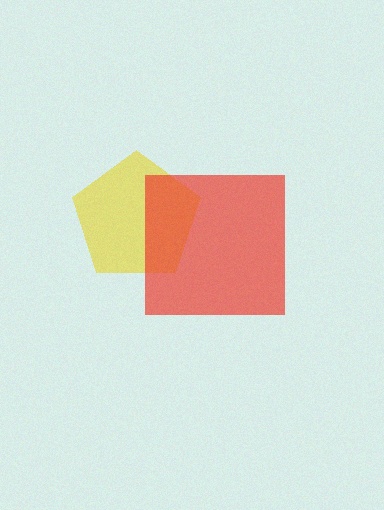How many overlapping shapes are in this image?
There are 2 overlapping shapes in the image.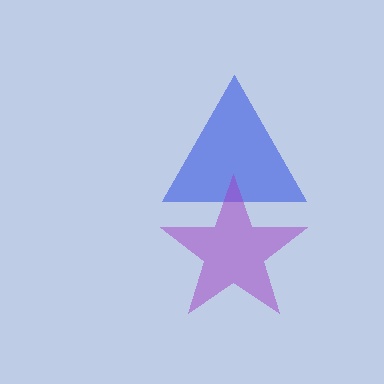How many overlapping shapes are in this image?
There are 2 overlapping shapes in the image.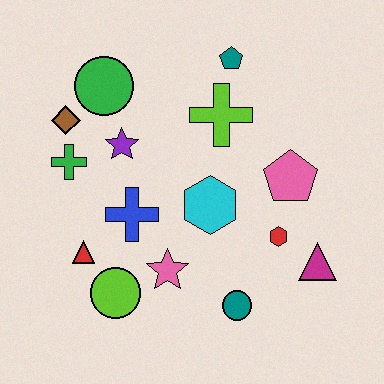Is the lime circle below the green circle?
Yes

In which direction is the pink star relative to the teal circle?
The pink star is to the left of the teal circle.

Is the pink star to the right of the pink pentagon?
No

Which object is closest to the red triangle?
The lime circle is closest to the red triangle.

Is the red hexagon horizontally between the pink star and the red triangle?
No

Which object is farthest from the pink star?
The teal pentagon is farthest from the pink star.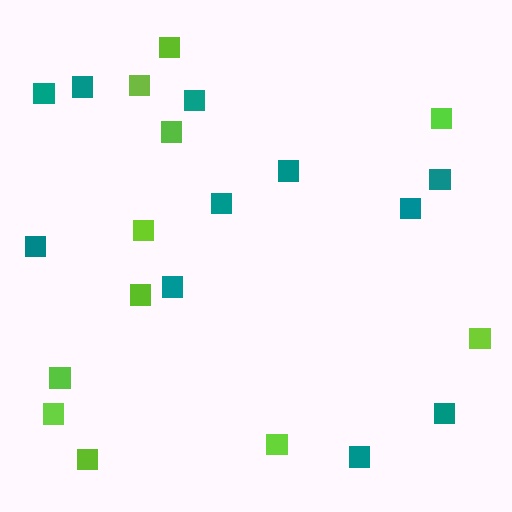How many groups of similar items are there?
There are 2 groups: one group of teal squares (11) and one group of lime squares (11).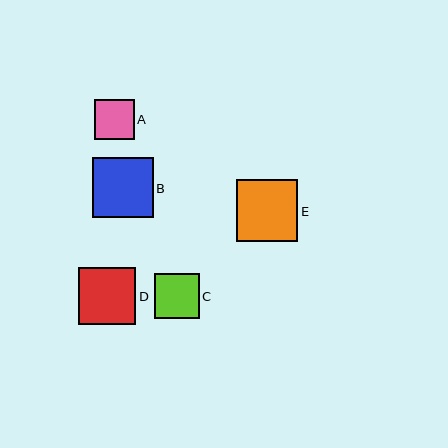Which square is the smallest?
Square A is the smallest with a size of approximately 39 pixels.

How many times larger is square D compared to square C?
Square D is approximately 1.3 times the size of square C.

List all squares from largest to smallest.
From largest to smallest: E, B, D, C, A.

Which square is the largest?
Square E is the largest with a size of approximately 62 pixels.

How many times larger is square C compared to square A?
Square C is approximately 1.1 times the size of square A.